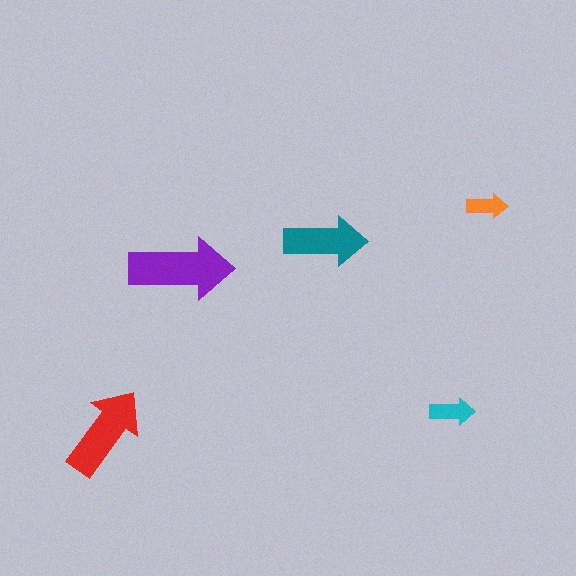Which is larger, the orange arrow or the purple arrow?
The purple one.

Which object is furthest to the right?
The orange arrow is rightmost.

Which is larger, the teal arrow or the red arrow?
The red one.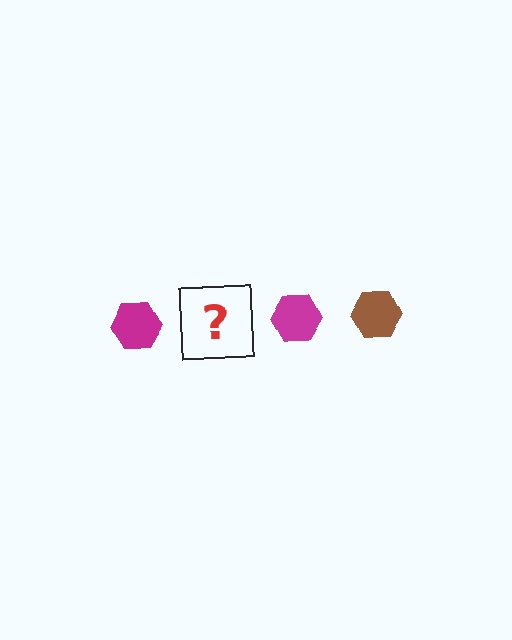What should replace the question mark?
The question mark should be replaced with a brown hexagon.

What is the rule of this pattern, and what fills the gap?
The rule is that the pattern cycles through magenta, brown hexagons. The gap should be filled with a brown hexagon.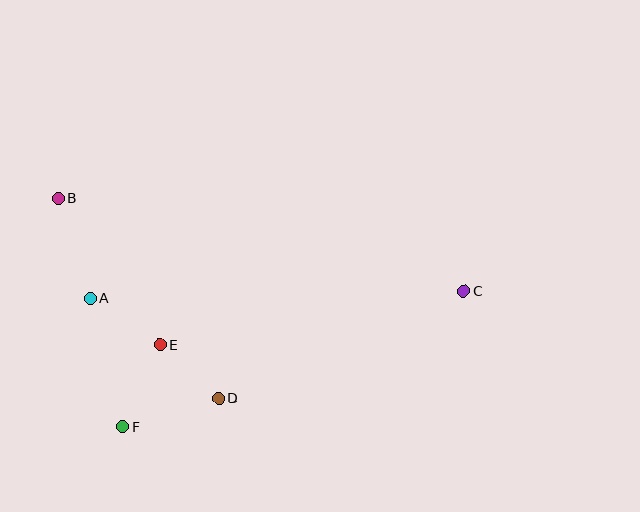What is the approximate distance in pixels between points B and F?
The distance between B and F is approximately 238 pixels.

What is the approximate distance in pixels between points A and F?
The distance between A and F is approximately 133 pixels.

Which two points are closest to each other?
Points D and E are closest to each other.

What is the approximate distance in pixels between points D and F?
The distance between D and F is approximately 100 pixels.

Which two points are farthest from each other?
Points B and C are farthest from each other.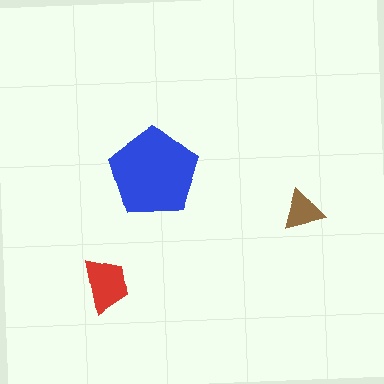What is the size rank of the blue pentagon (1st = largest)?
1st.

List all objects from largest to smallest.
The blue pentagon, the red trapezoid, the brown triangle.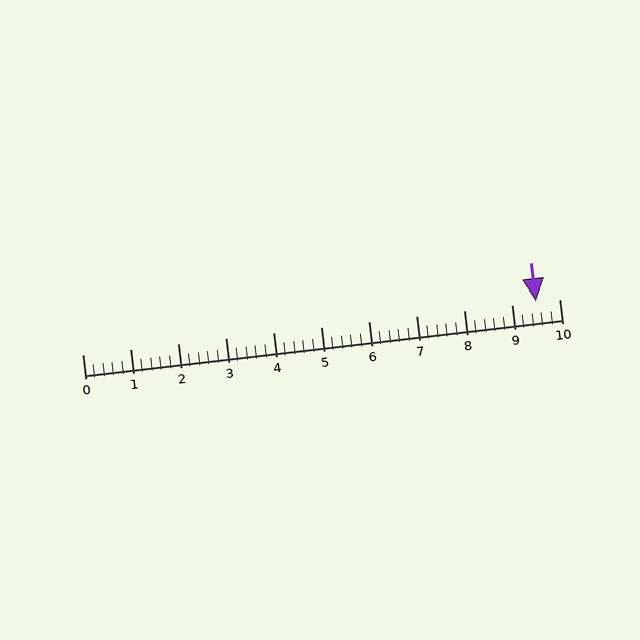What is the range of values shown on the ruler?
The ruler shows values from 0 to 10.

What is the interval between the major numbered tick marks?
The major tick marks are spaced 1 units apart.